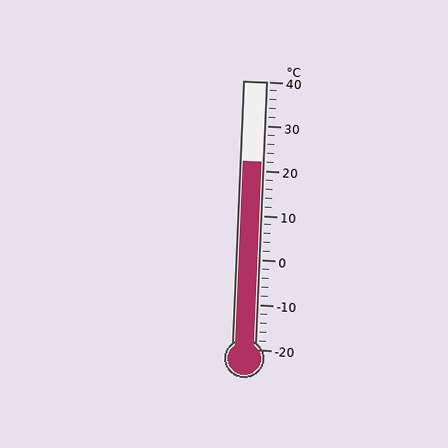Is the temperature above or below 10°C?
The temperature is above 10°C.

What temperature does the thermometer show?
The thermometer shows approximately 22°C.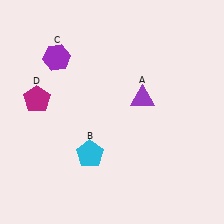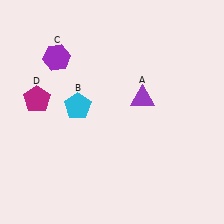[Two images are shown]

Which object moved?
The cyan pentagon (B) moved up.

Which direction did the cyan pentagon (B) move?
The cyan pentagon (B) moved up.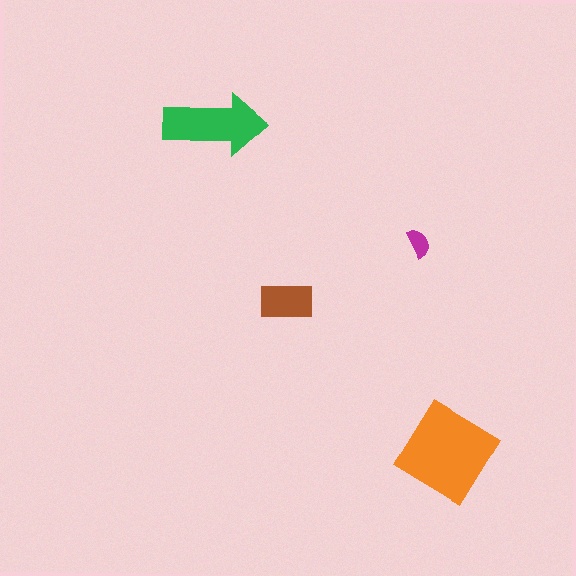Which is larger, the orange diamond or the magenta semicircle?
The orange diamond.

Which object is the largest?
The orange diamond.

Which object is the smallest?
The magenta semicircle.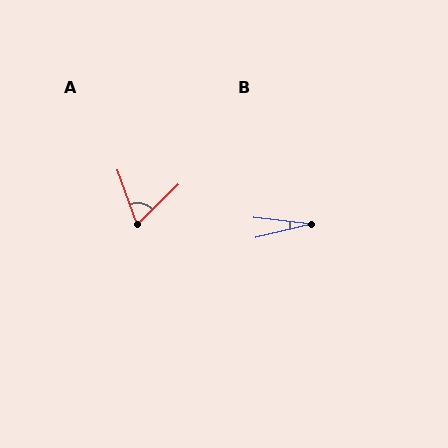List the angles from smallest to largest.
B (21°), A (66°).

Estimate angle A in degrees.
Approximately 66 degrees.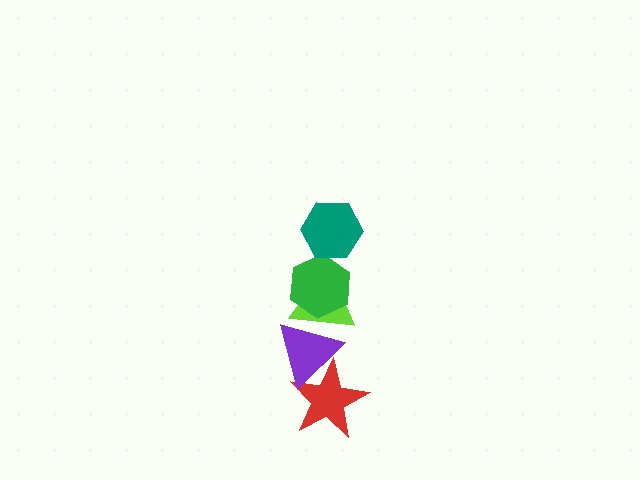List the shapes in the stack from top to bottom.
From top to bottom: the teal hexagon, the green hexagon, the lime triangle, the purple triangle, the red star.